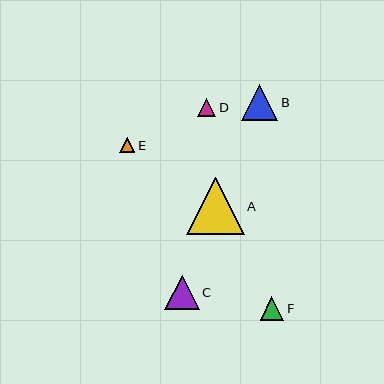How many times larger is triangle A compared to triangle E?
Triangle A is approximately 3.8 times the size of triangle E.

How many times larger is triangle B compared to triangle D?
Triangle B is approximately 2.0 times the size of triangle D.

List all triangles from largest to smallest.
From largest to smallest: A, B, C, F, D, E.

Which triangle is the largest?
Triangle A is the largest with a size of approximately 58 pixels.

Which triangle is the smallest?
Triangle E is the smallest with a size of approximately 15 pixels.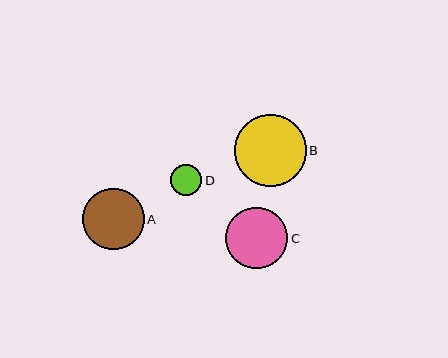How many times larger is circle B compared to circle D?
Circle B is approximately 2.3 times the size of circle D.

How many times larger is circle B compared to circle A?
Circle B is approximately 1.2 times the size of circle A.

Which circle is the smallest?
Circle D is the smallest with a size of approximately 31 pixels.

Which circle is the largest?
Circle B is the largest with a size of approximately 72 pixels.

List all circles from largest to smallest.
From largest to smallest: B, C, A, D.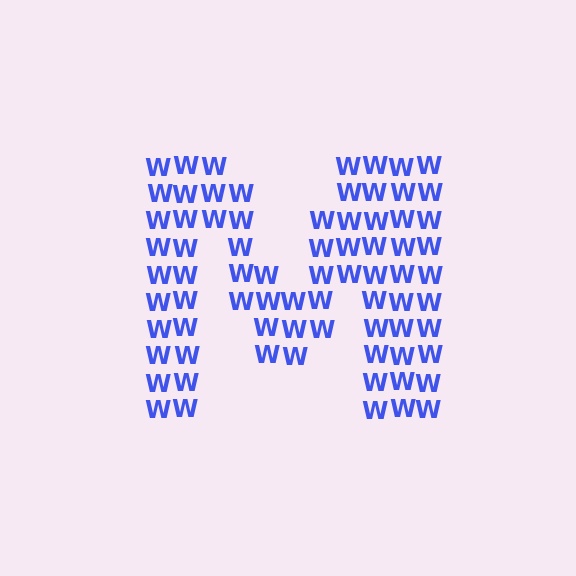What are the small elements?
The small elements are letter W's.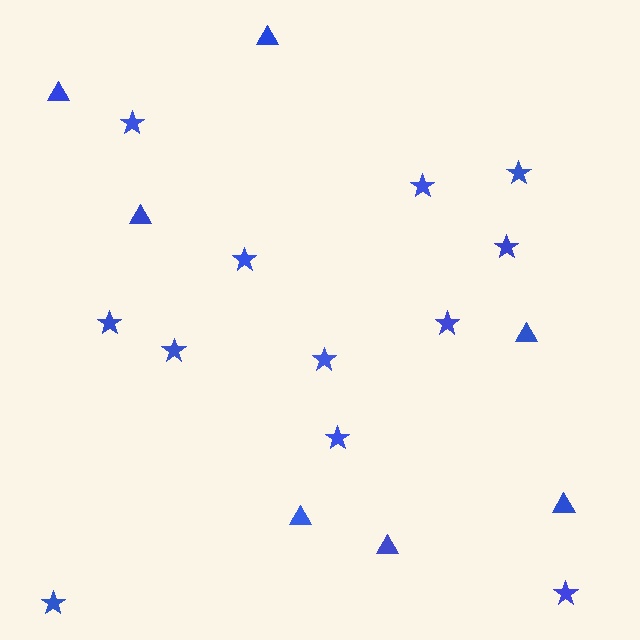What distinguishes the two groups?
There are 2 groups: one group of stars (12) and one group of triangles (7).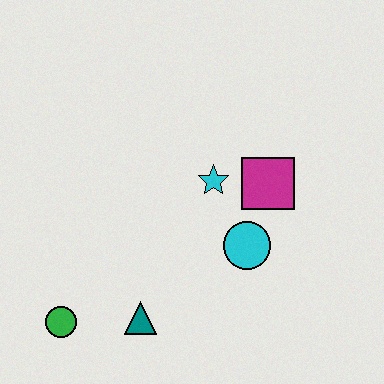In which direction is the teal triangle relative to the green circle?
The teal triangle is to the right of the green circle.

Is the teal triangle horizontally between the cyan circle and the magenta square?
No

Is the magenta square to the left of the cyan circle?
No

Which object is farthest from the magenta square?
The green circle is farthest from the magenta square.